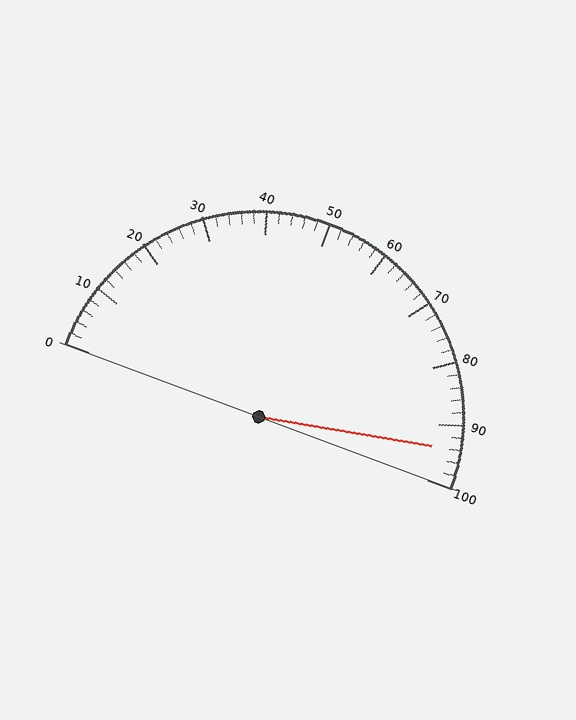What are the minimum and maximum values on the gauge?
The gauge ranges from 0 to 100.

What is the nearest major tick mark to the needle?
The nearest major tick mark is 90.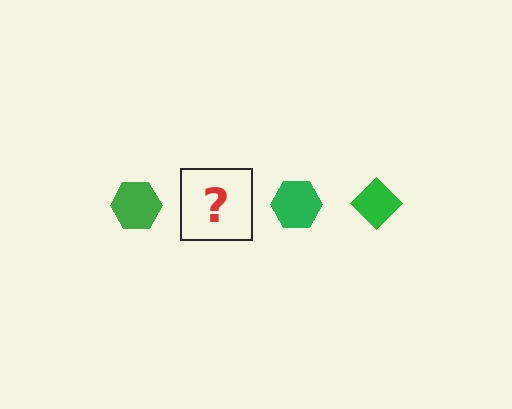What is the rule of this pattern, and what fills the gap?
The rule is that the pattern cycles through hexagon, diamond shapes in green. The gap should be filled with a green diamond.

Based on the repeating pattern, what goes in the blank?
The blank should be a green diamond.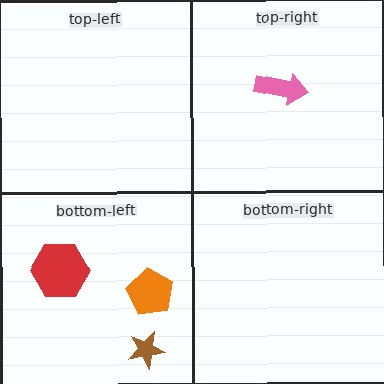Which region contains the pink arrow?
The top-right region.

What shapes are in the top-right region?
The pink arrow.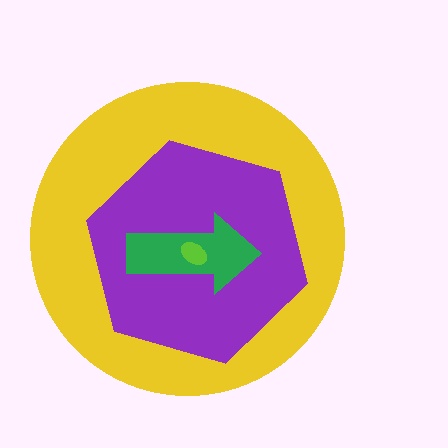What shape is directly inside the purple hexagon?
The green arrow.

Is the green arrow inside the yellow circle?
Yes.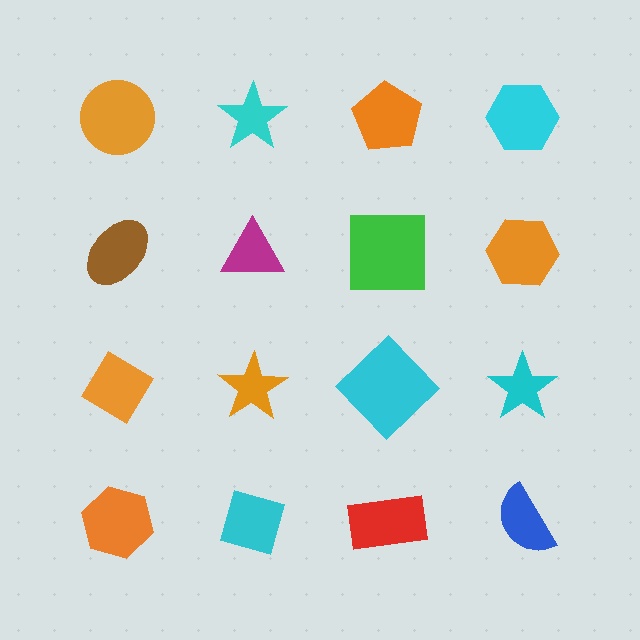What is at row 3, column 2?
An orange star.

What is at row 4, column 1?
An orange hexagon.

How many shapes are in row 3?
4 shapes.